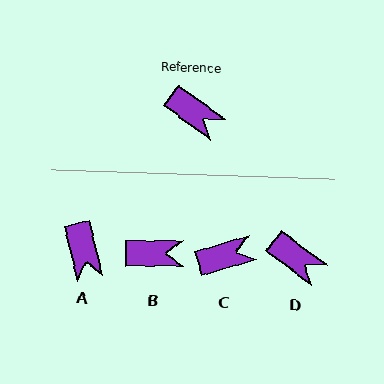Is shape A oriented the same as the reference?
No, it is off by about 40 degrees.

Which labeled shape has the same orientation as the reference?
D.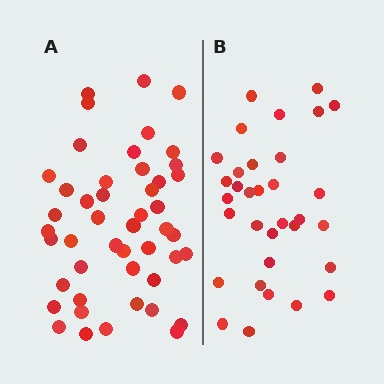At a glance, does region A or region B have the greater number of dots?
Region A (the left region) has more dots.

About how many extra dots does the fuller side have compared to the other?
Region A has approximately 15 more dots than region B.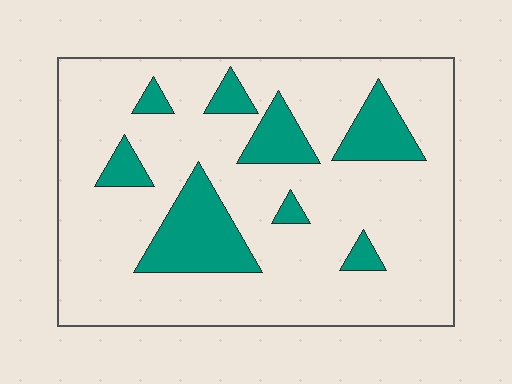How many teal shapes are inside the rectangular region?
8.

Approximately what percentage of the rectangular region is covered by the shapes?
Approximately 20%.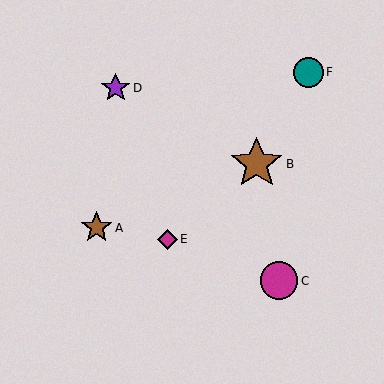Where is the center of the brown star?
The center of the brown star is at (257, 164).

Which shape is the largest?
The brown star (labeled B) is the largest.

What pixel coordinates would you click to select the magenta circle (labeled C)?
Click at (279, 281) to select the magenta circle C.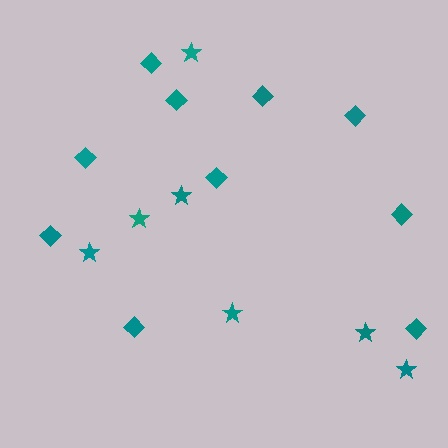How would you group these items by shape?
There are 2 groups: one group of diamonds (10) and one group of stars (7).